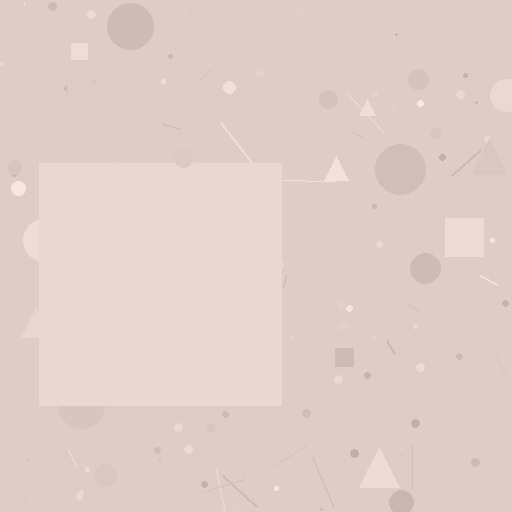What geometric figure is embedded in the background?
A square is embedded in the background.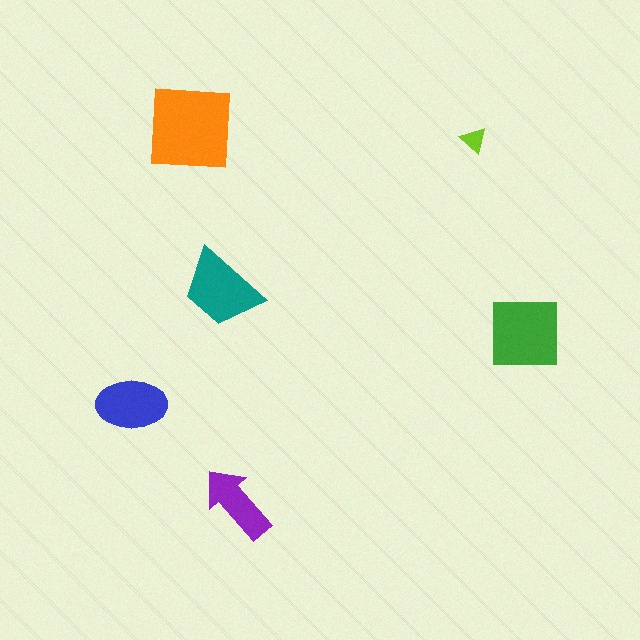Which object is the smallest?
The lime triangle.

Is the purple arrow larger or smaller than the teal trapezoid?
Smaller.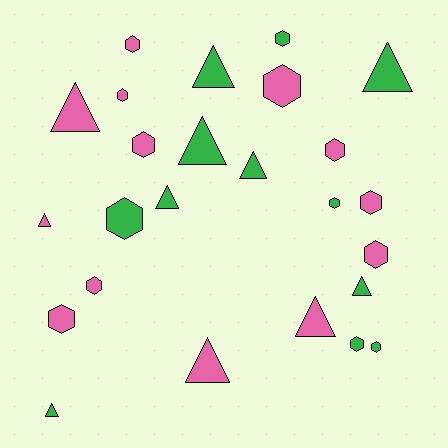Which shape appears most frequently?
Hexagon, with 14 objects.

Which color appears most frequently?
Pink, with 13 objects.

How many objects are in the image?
There are 25 objects.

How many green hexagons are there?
There are 5 green hexagons.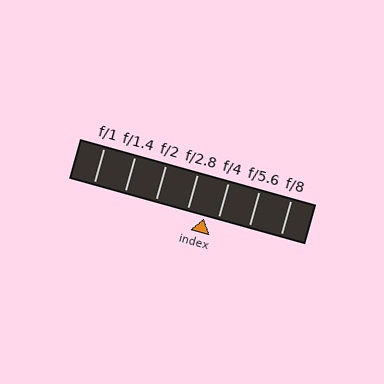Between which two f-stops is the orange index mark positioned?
The index mark is between f/2.8 and f/4.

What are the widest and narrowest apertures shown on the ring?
The widest aperture shown is f/1 and the narrowest is f/8.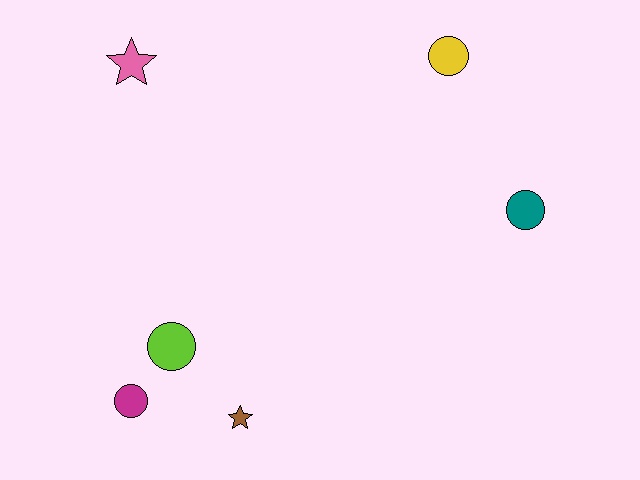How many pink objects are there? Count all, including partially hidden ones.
There is 1 pink object.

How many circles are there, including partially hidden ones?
There are 4 circles.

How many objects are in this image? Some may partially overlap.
There are 6 objects.